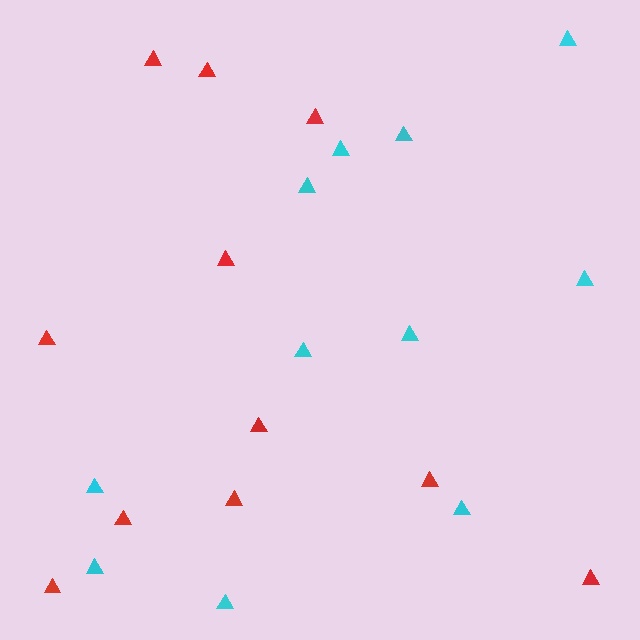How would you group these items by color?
There are 2 groups: one group of red triangles (11) and one group of cyan triangles (11).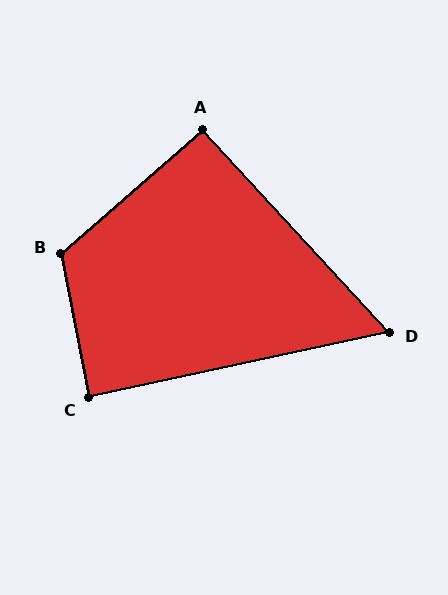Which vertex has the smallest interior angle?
D, at approximately 60 degrees.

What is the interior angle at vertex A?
Approximately 92 degrees (approximately right).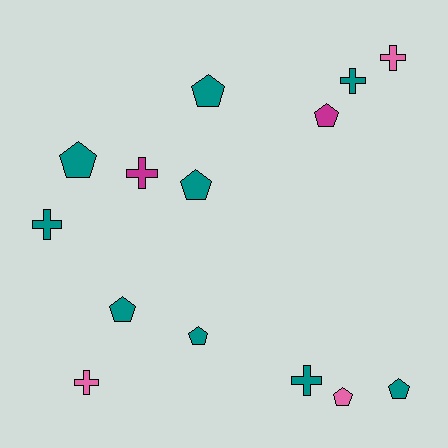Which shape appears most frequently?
Pentagon, with 8 objects.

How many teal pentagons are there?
There are 6 teal pentagons.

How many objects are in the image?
There are 14 objects.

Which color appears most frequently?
Teal, with 9 objects.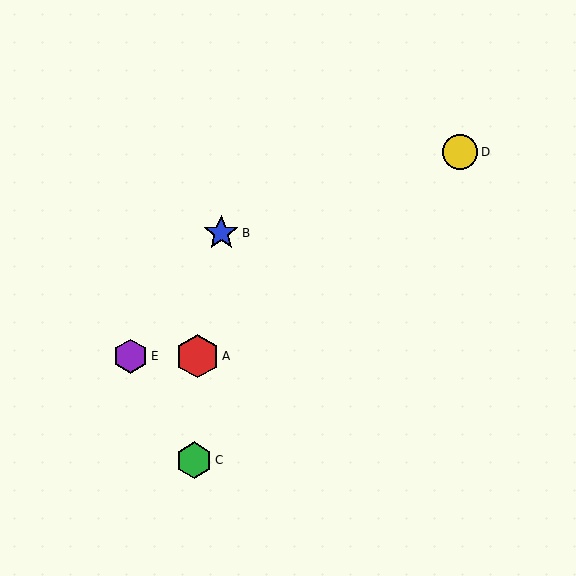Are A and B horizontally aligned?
No, A is at y≈356 and B is at y≈233.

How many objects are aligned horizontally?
2 objects (A, E) are aligned horizontally.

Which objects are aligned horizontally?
Objects A, E are aligned horizontally.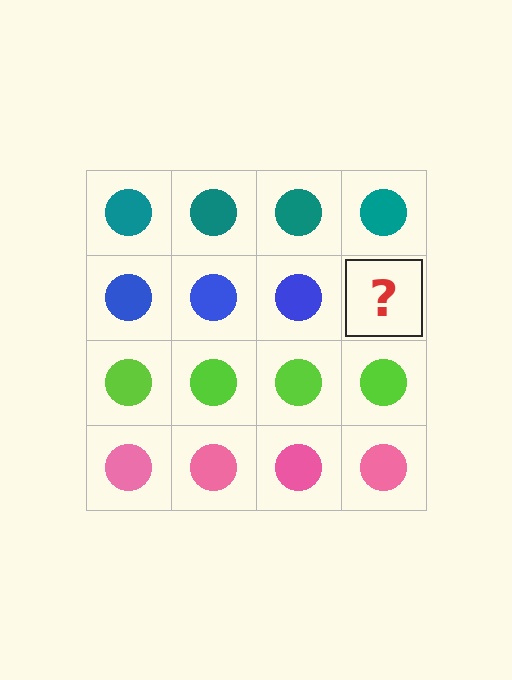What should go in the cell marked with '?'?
The missing cell should contain a blue circle.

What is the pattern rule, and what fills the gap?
The rule is that each row has a consistent color. The gap should be filled with a blue circle.